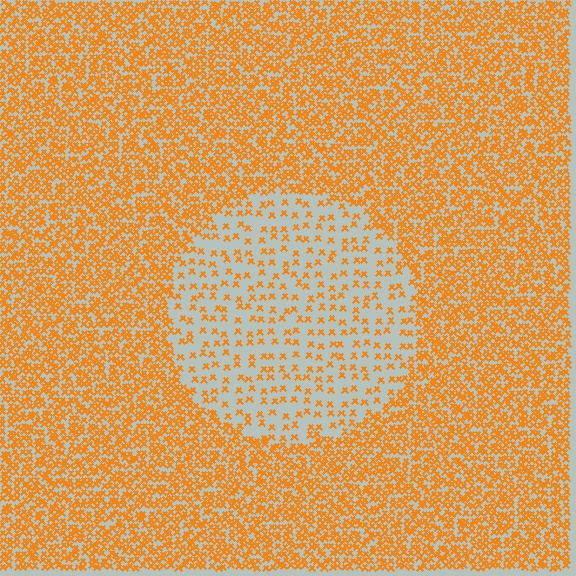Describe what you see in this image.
The image contains small orange elements arranged at two different densities. A circle-shaped region is visible where the elements are less densely packed than the surrounding area.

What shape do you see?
I see a circle.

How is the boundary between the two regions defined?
The boundary is defined by a change in element density (approximately 3.0x ratio). All elements are the same color, size, and shape.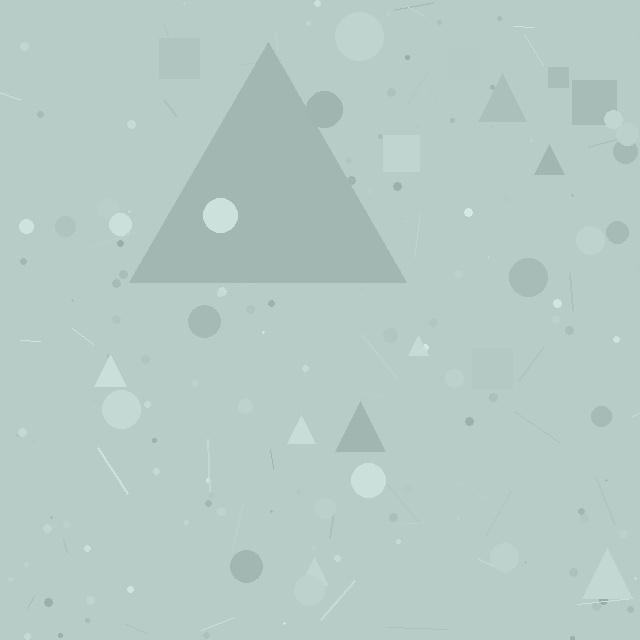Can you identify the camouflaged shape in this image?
The camouflaged shape is a triangle.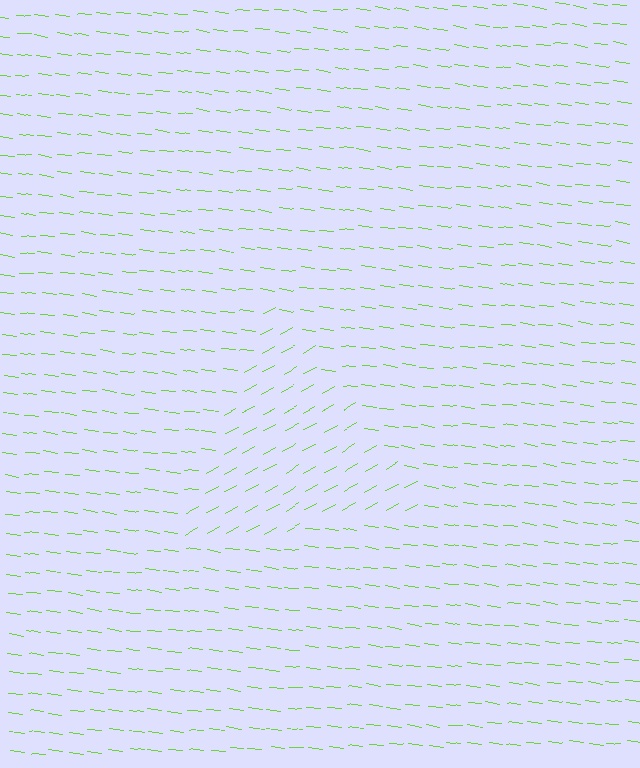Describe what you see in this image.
The image is filled with small lime line segments. A triangle region in the image has lines oriented differently from the surrounding lines, creating a visible texture boundary.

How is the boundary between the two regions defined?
The boundary is defined purely by a change in line orientation (approximately 36 degrees difference). All lines are the same color and thickness.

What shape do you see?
I see a triangle.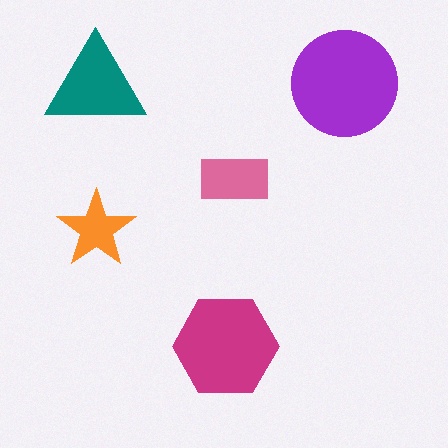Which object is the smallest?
The orange star.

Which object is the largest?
The purple circle.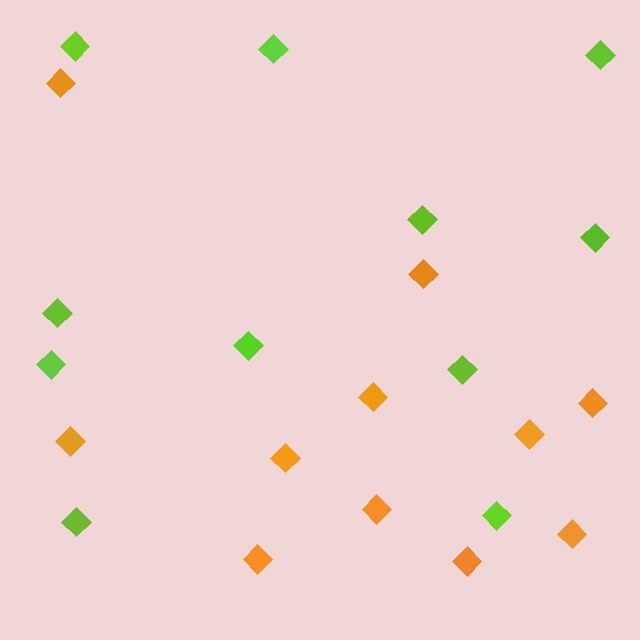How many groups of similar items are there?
There are 2 groups: one group of orange diamonds (11) and one group of lime diamonds (11).